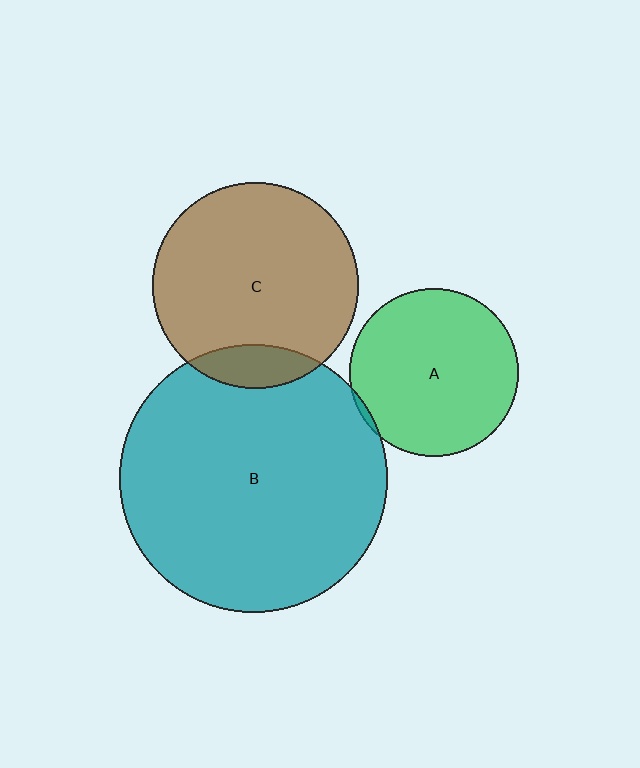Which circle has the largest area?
Circle B (teal).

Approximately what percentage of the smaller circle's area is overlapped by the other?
Approximately 10%.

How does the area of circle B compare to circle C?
Approximately 1.7 times.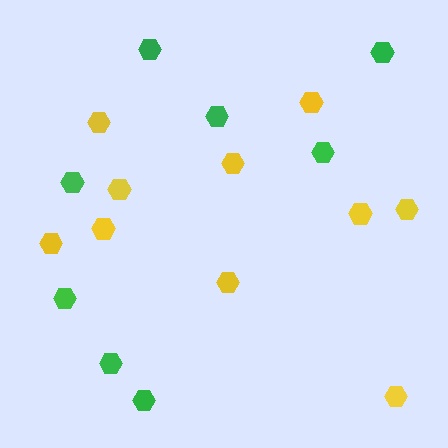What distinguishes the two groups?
There are 2 groups: one group of yellow hexagons (10) and one group of green hexagons (8).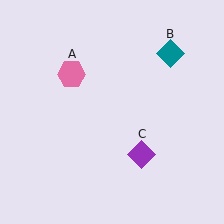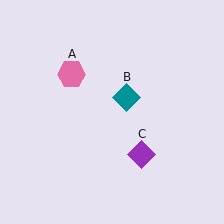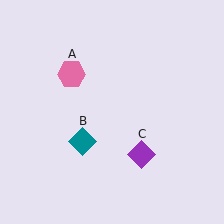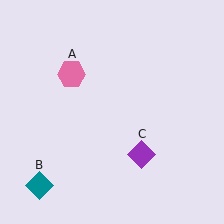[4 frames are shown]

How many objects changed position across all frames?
1 object changed position: teal diamond (object B).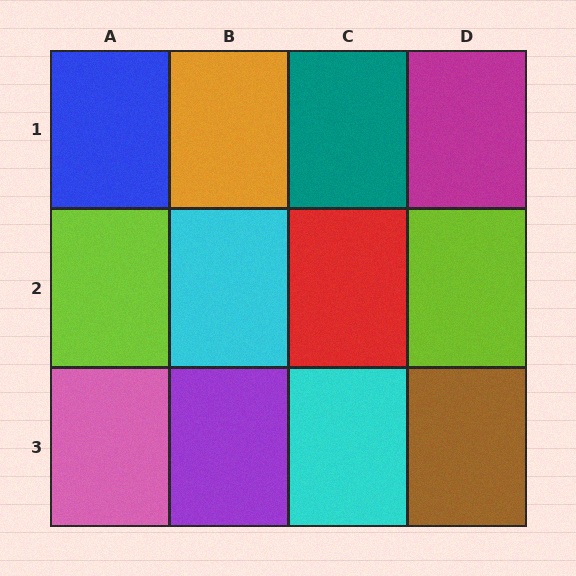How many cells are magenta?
1 cell is magenta.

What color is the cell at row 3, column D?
Brown.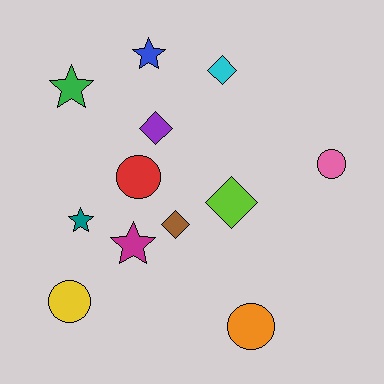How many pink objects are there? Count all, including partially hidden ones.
There is 1 pink object.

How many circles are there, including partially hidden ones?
There are 4 circles.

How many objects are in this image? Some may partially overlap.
There are 12 objects.